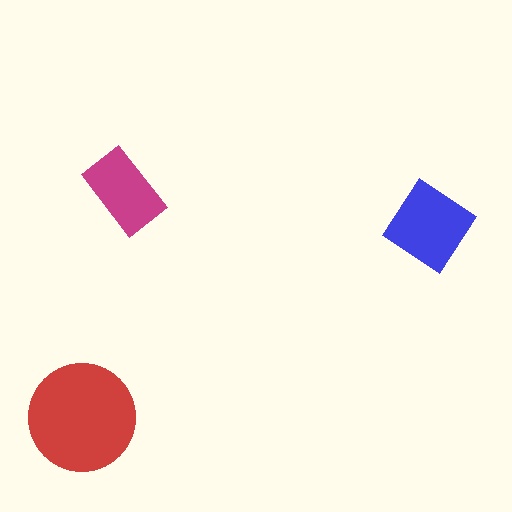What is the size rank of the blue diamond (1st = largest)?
2nd.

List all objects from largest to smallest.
The red circle, the blue diamond, the magenta rectangle.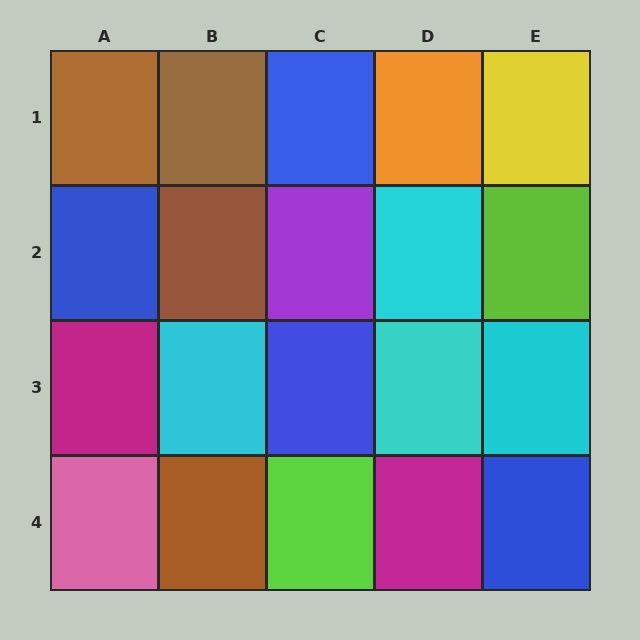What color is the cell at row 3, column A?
Magenta.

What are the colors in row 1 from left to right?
Brown, brown, blue, orange, yellow.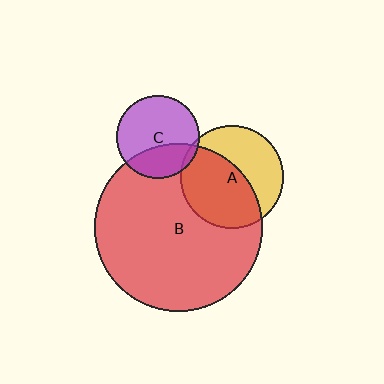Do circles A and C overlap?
Yes.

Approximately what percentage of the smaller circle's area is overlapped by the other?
Approximately 5%.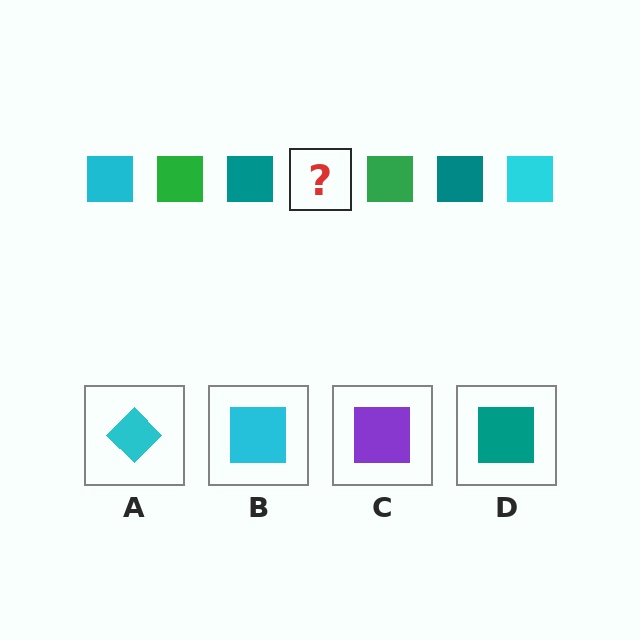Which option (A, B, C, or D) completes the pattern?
B.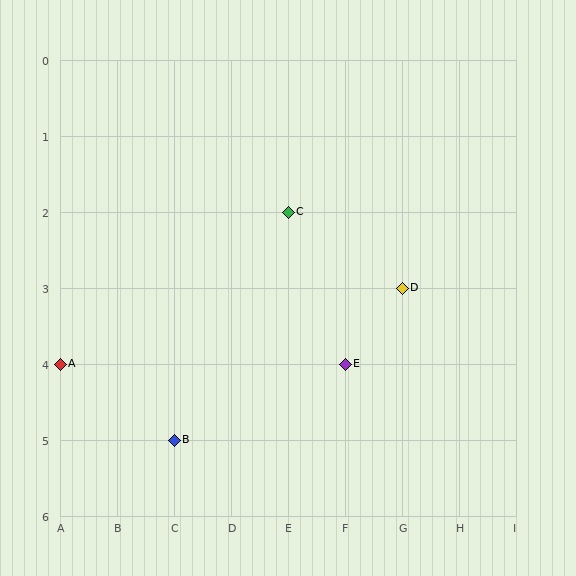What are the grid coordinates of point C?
Point C is at grid coordinates (E, 2).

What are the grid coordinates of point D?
Point D is at grid coordinates (G, 3).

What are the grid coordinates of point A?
Point A is at grid coordinates (A, 4).